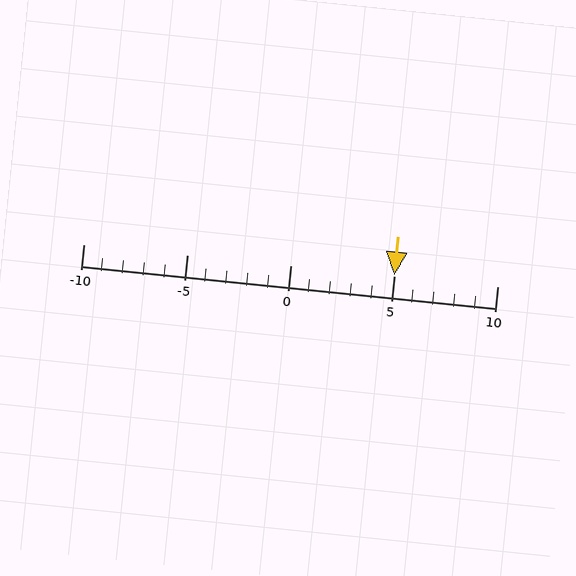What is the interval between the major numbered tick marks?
The major tick marks are spaced 5 units apart.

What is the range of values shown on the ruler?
The ruler shows values from -10 to 10.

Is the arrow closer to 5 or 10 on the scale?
The arrow is closer to 5.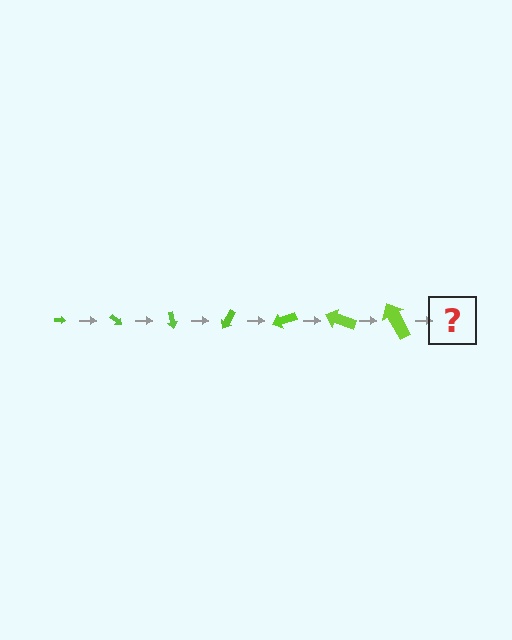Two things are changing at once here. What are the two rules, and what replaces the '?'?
The two rules are that the arrow grows larger each step and it rotates 40 degrees each step. The '?' should be an arrow, larger than the previous one and rotated 280 degrees from the start.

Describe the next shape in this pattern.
It should be an arrow, larger than the previous one and rotated 280 degrees from the start.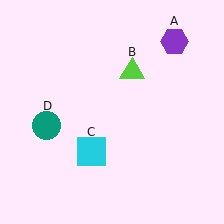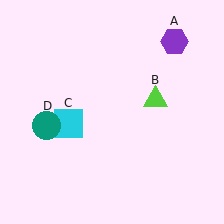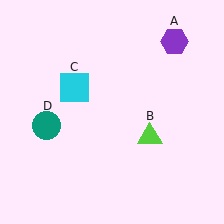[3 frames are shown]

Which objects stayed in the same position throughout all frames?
Purple hexagon (object A) and teal circle (object D) remained stationary.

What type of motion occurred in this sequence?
The lime triangle (object B), cyan square (object C) rotated clockwise around the center of the scene.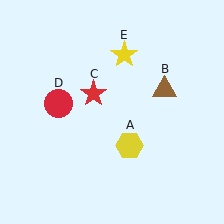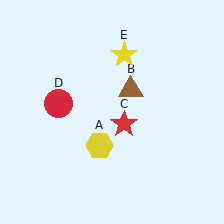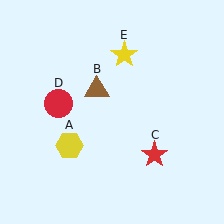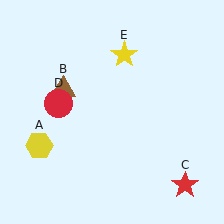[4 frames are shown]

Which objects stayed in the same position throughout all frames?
Red circle (object D) and yellow star (object E) remained stationary.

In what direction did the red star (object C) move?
The red star (object C) moved down and to the right.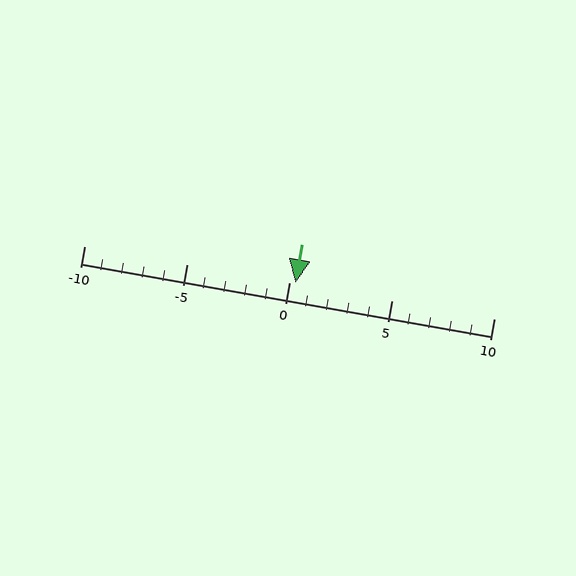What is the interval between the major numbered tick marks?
The major tick marks are spaced 5 units apart.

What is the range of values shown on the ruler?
The ruler shows values from -10 to 10.